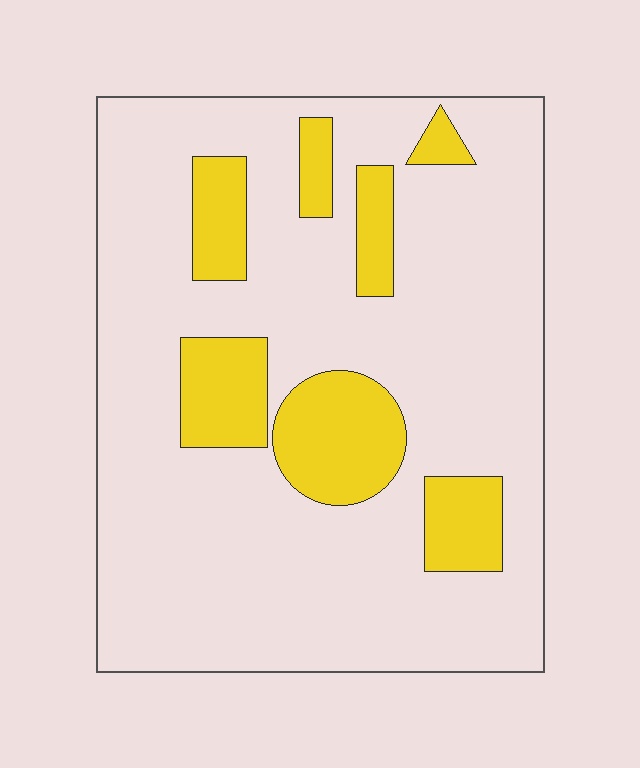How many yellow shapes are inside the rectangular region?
7.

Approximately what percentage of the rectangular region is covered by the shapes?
Approximately 20%.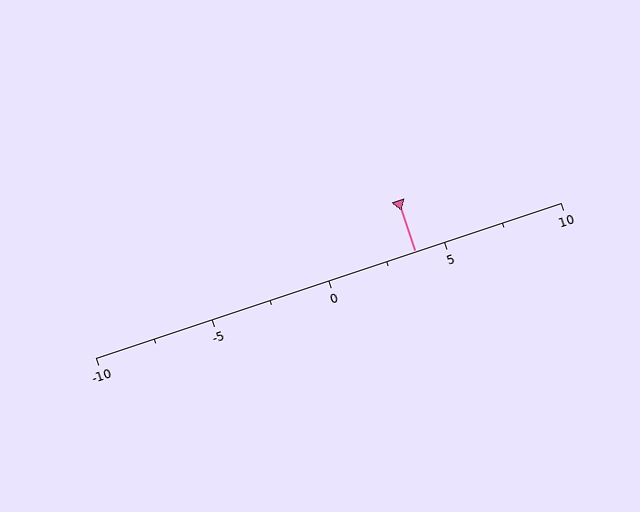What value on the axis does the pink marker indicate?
The marker indicates approximately 3.8.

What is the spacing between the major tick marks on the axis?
The major ticks are spaced 5 apart.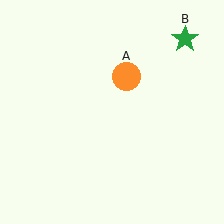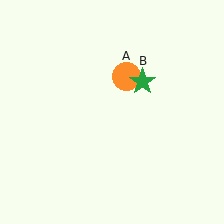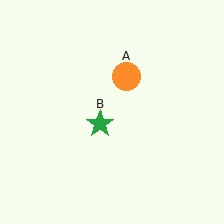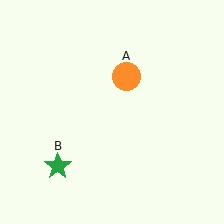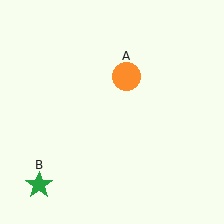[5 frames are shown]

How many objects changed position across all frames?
1 object changed position: green star (object B).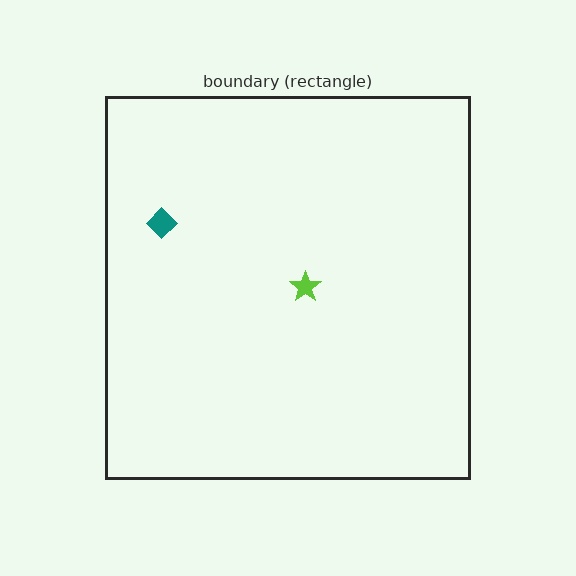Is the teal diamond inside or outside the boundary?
Inside.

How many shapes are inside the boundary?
2 inside, 0 outside.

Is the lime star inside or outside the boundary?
Inside.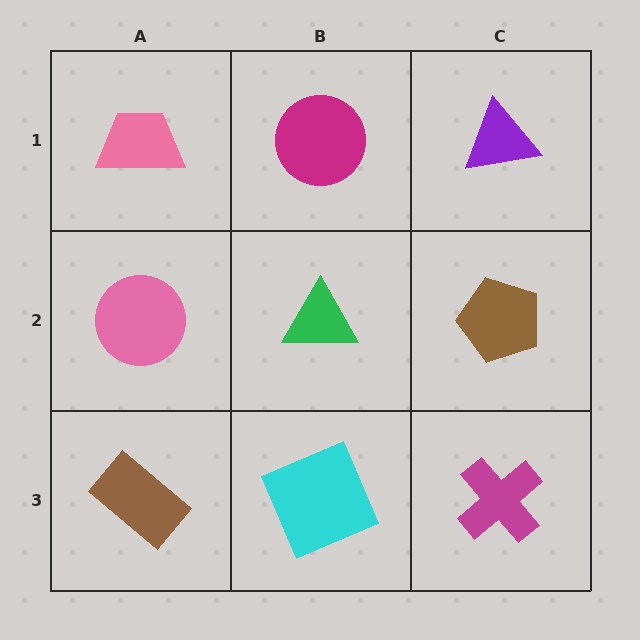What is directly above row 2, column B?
A magenta circle.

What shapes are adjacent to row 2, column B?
A magenta circle (row 1, column B), a cyan square (row 3, column B), a pink circle (row 2, column A), a brown pentagon (row 2, column C).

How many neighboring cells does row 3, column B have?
3.